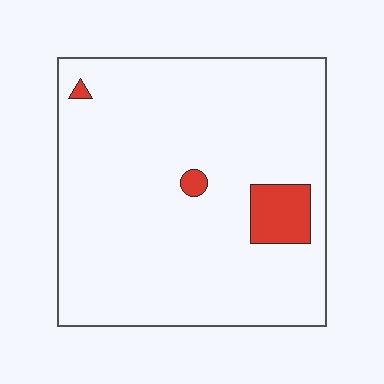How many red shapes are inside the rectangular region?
3.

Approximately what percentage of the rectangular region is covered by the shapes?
Approximately 5%.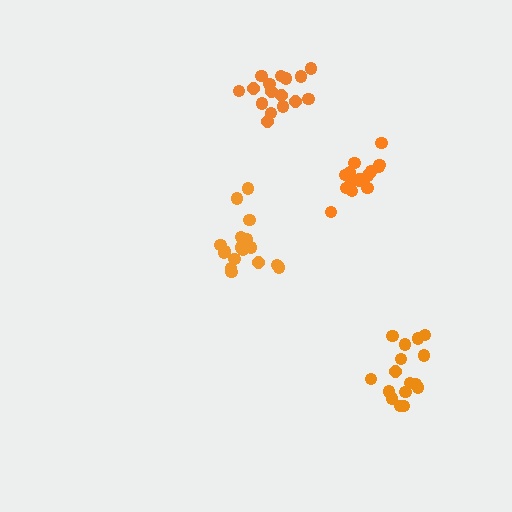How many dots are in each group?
Group 1: 17 dots, Group 2: 16 dots, Group 3: 16 dots, Group 4: 17 dots (66 total).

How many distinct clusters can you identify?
There are 4 distinct clusters.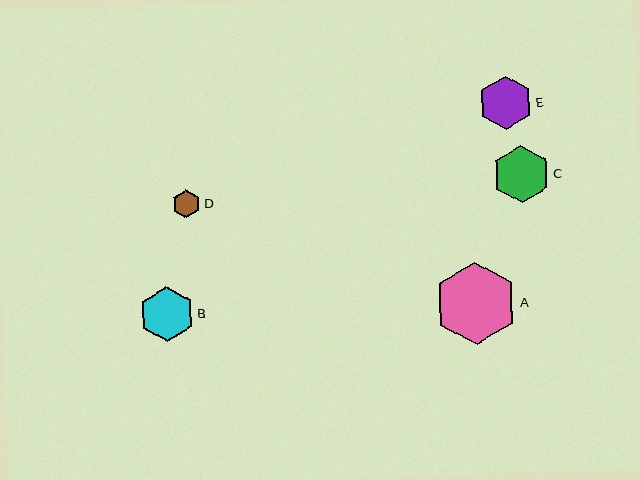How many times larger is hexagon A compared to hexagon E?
Hexagon A is approximately 1.5 times the size of hexagon E.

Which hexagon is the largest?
Hexagon A is the largest with a size of approximately 83 pixels.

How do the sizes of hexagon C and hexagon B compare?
Hexagon C and hexagon B are approximately the same size.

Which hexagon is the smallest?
Hexagon D is the smallest with a size of approximately 28 pixels.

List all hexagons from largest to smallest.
From largest to smallest: A, C, B, E, D.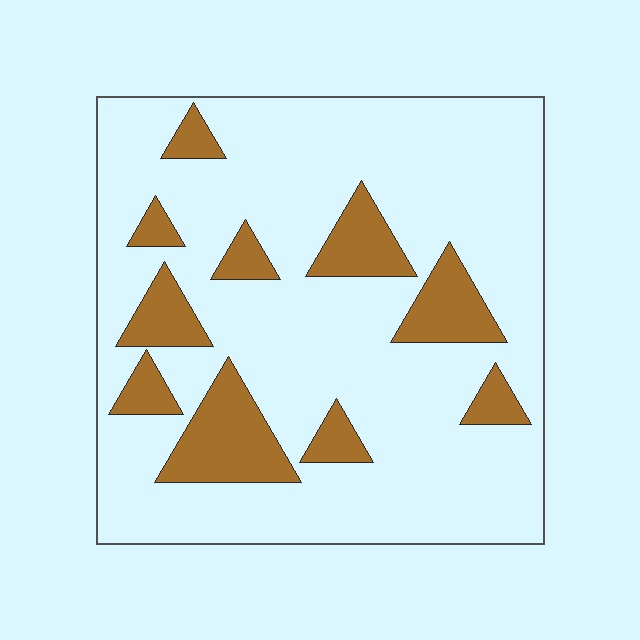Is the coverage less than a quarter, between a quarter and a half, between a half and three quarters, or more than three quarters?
Less than a quarter.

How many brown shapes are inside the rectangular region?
10.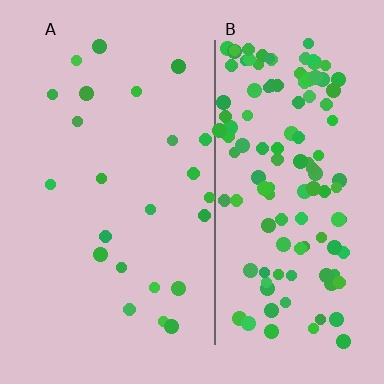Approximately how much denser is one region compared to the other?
Approximately 5.4× — region B over region A.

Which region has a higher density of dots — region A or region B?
B (the right).